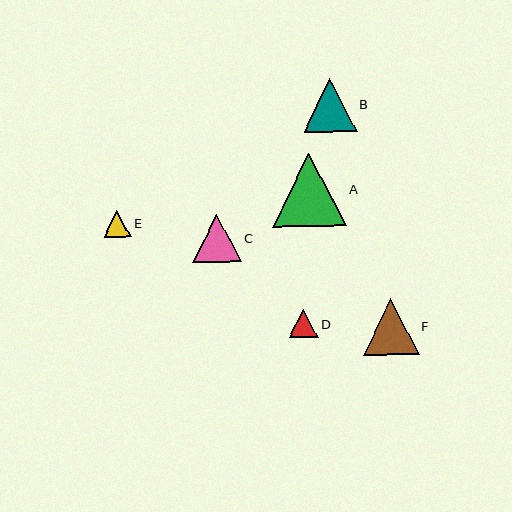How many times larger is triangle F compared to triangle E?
Triangle F is approximately 2.1 times the size of triangle E.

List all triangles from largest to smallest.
From largest to smallest: A, F, B, C, D, E.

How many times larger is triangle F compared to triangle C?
Triangle F is approximately 1.2 times the size of triangle C.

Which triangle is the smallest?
Triangle E is the smallest with a size of approximately 27 pixels.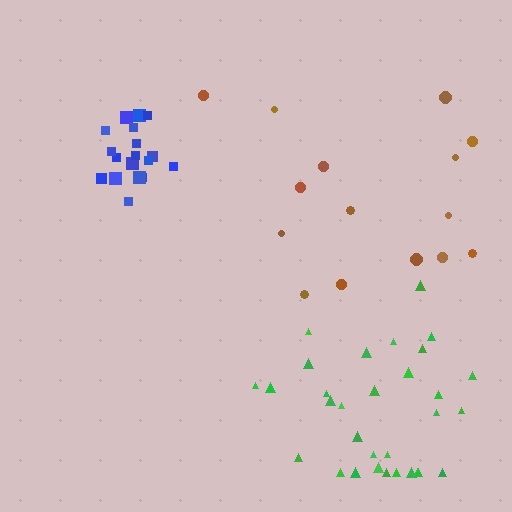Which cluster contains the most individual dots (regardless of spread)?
Green (31).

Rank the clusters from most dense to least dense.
blue, green, brown.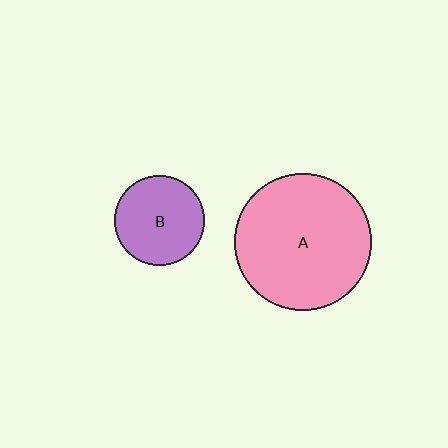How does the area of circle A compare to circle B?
Approximately 2.3 times.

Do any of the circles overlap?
No, none of the circles overlap.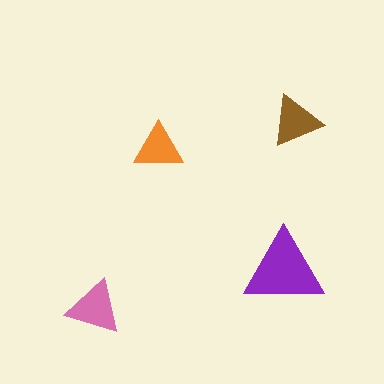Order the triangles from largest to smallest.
the purple one, the pink one, the brown one, the orange one.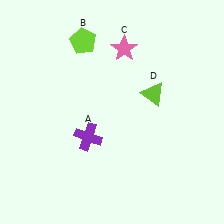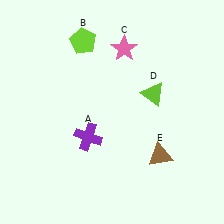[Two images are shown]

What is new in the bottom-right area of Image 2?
A brown triangle (E) was added in the bottom-right area of Image 2.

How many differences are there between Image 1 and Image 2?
There is 1 difference between the two images.